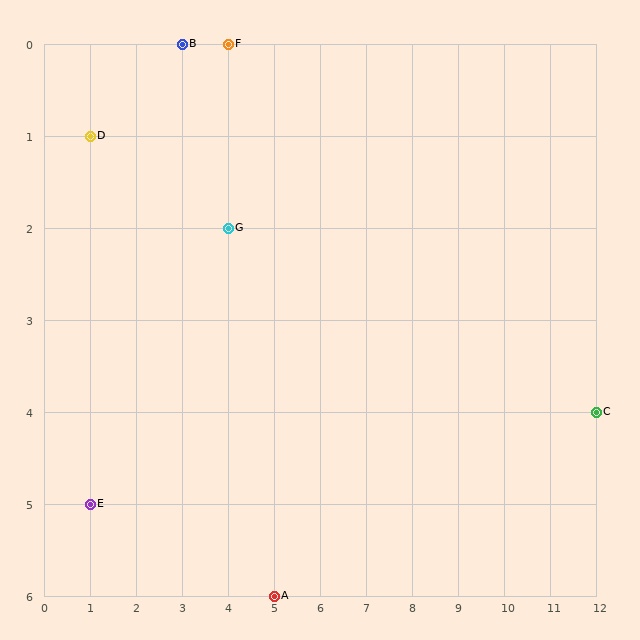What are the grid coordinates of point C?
Point C is at grid coordinates (12, 4).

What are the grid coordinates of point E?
Point E is at grid coordinates (1, 5).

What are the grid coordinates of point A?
Point A is at grid coordinates (5, 6).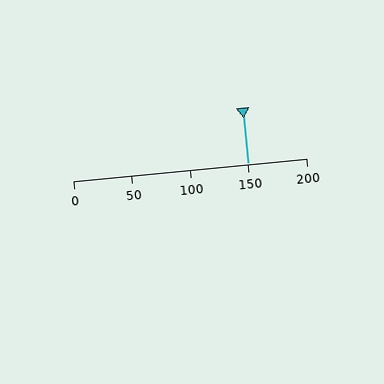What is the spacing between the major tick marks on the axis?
The major ticks are spaced 50 apart.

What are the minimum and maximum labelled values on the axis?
The axis runs from 0 to 200.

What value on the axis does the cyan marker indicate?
The marker indicates approximately 150.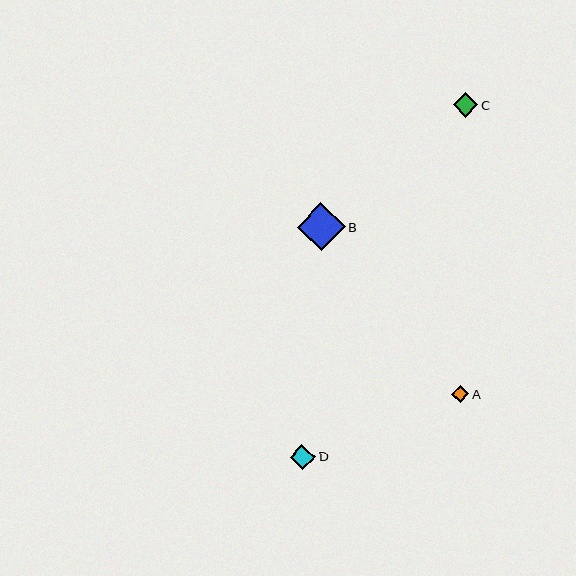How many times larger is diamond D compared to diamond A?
Diamond D is approximately 1.5 times the size of diamond A.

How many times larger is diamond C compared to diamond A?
Diamond C is approximately 1.4 times the size of diamond A.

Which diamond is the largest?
Diamond B is the largest with a size of approximately 48 pixels.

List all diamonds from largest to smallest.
From largest to smallest: B, D, C, A.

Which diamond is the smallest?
Diamond A is the smallest with a size of approximately 17 pixels.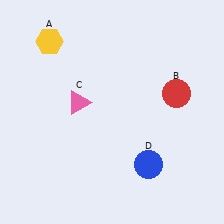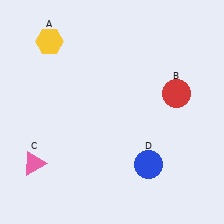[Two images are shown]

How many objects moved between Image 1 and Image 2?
1 object moved between the two images.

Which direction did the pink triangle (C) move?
The pink triangle (C) moved down.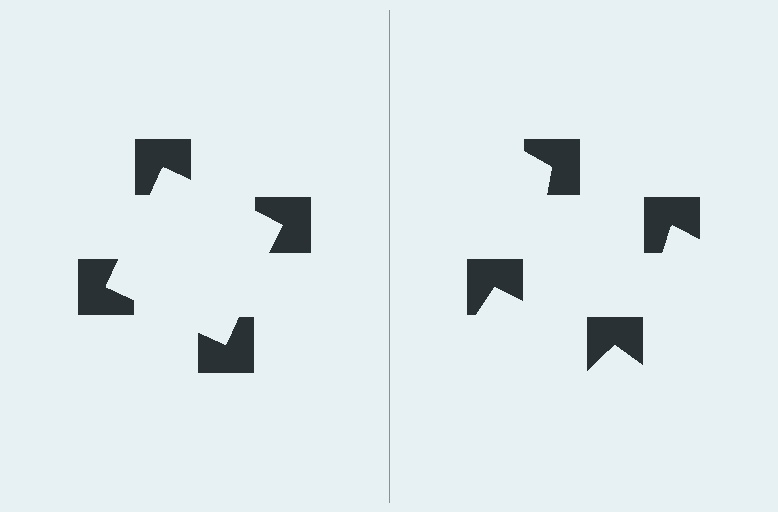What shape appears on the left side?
An illusory square.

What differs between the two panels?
The notched squares are positioned identically on both sides; only the wedge orientations differ. On the left they align to a square; on the right they are misaligned.